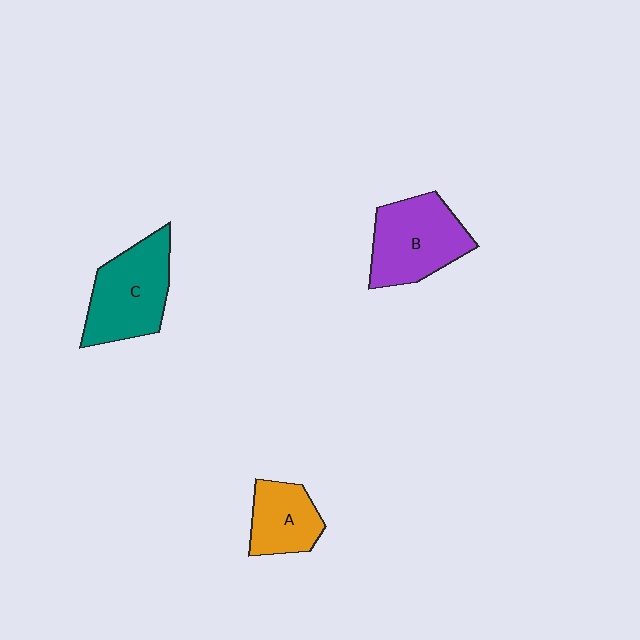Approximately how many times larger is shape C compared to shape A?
Approximately 1.6 times.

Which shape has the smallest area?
Shape A (orange).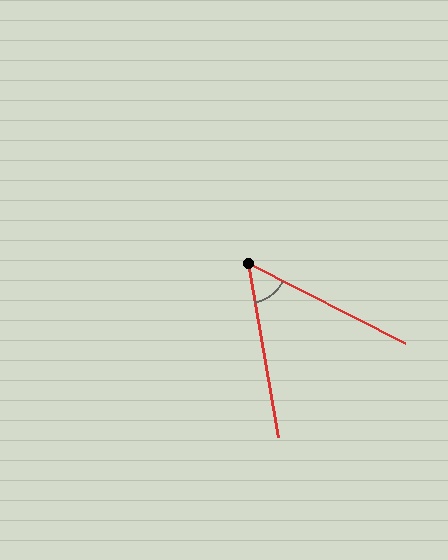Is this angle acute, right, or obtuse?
It is acute.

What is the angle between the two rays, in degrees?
Approximately 53 degrees.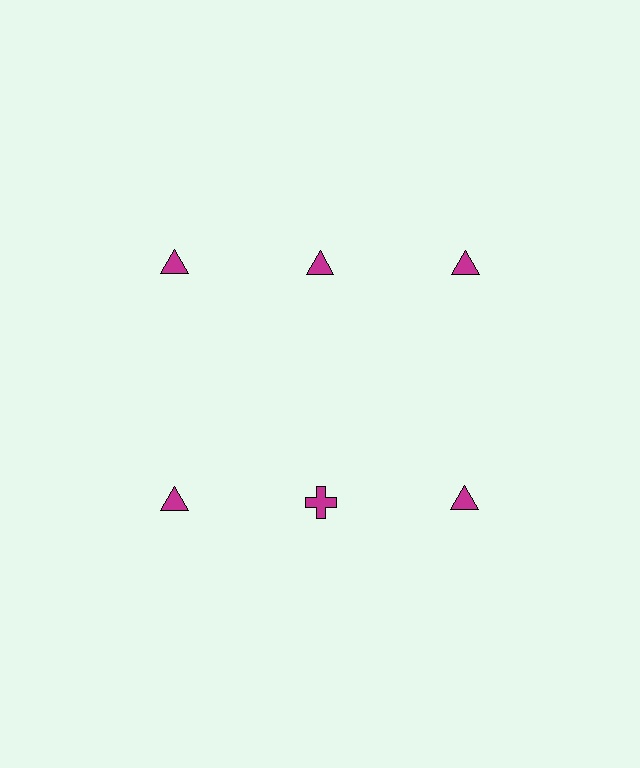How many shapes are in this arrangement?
There are 6 shapes arranged in a grid pattern.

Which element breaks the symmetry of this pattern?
The magenta cross in the second row, second from left column breaks the symmetry. All other shapes are magenta triangles.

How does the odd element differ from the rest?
It has a different shape: cross instead of triangle.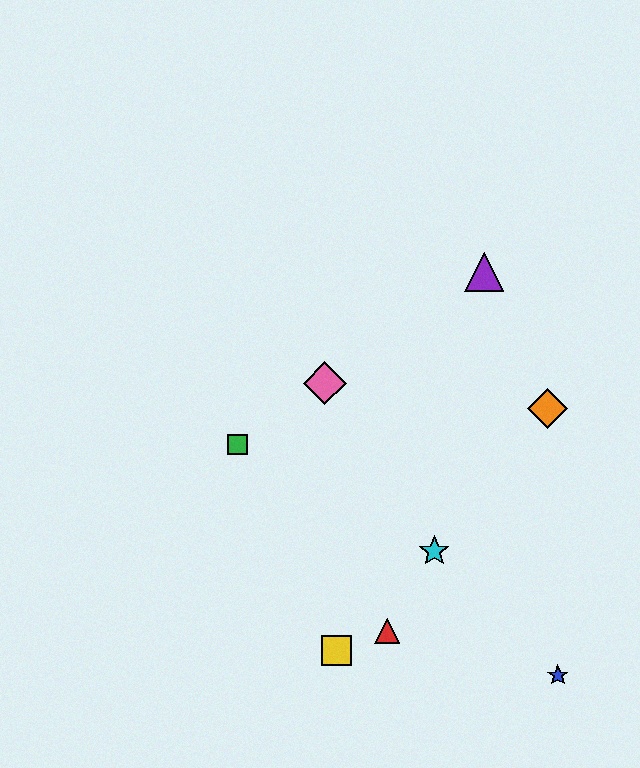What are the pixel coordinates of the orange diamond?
The orange diamond is at (547, 408).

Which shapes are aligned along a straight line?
The green square, the purple triangle, the pink diamond are aligned along a straight line.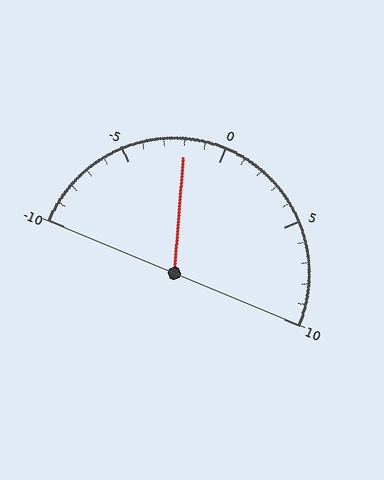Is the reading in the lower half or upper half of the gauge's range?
The reading is in the lower half of the range (-10 to 10).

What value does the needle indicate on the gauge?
The needle indicates approximately -2.